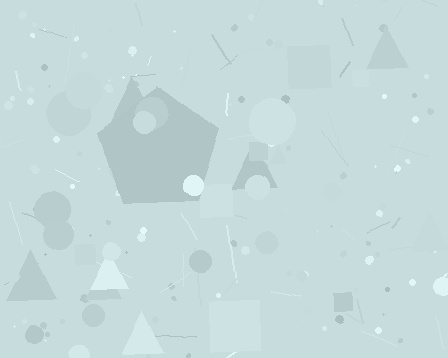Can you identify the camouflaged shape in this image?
The camouflaged shape is a pentagon.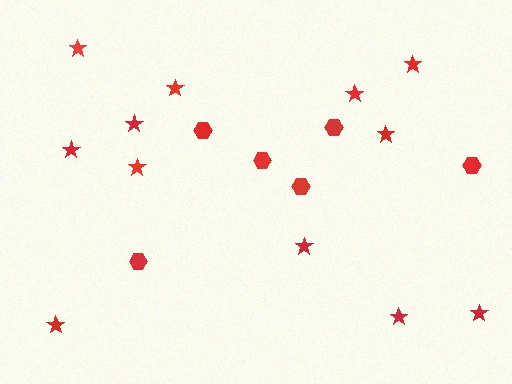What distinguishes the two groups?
There are 2 groups: one group of stars (12) and one group of hexagons (6).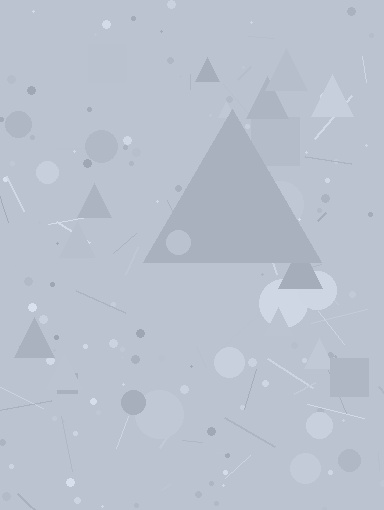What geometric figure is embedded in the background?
A triangle is embedded in the background.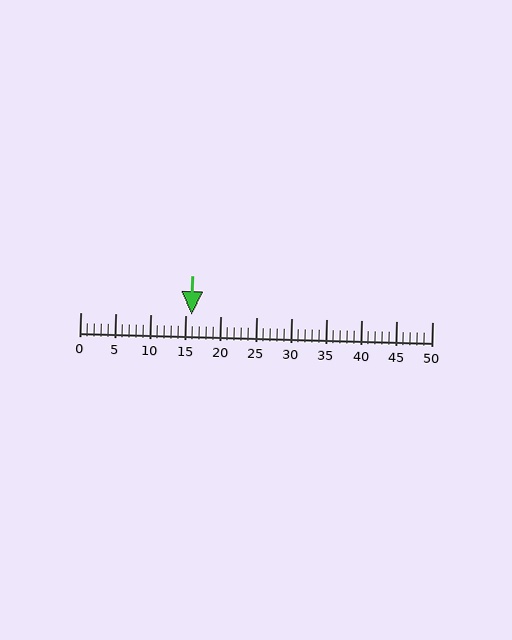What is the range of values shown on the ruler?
The ruler shows values from 0 to 50.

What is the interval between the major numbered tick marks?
The major tick marks are spaced 5 units apart.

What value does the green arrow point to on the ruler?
The green arrow points to approximately 16.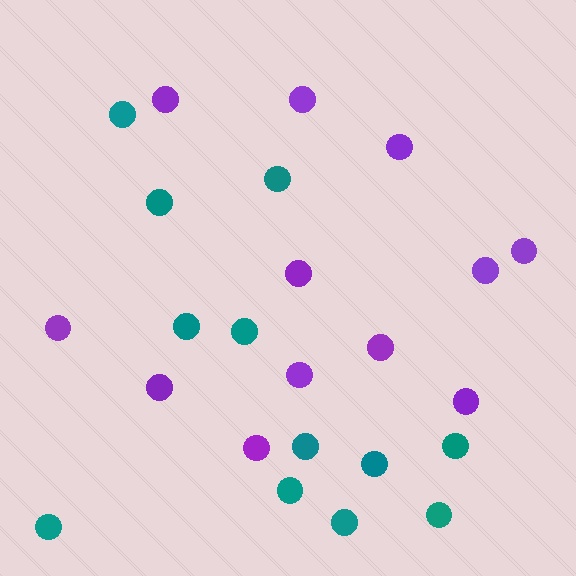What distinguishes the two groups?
There are 2 groups: one group of teal circles (12) and one group of purple circles (12).